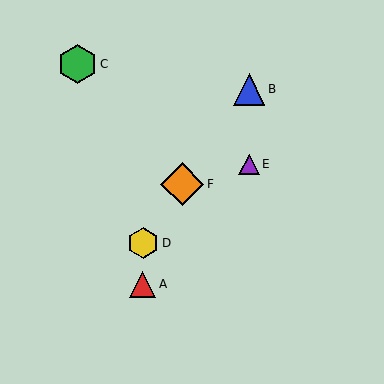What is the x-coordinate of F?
Object F is at x≈182.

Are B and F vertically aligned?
No, B is at x≈249 and F is at x≈182.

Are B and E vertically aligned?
Yes, both are at x≈249.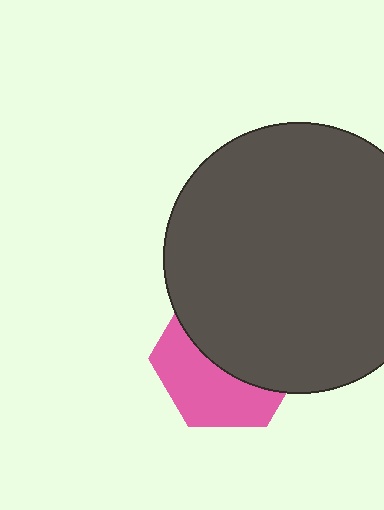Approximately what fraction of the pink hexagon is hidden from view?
Roughly 56% of the pink hexagon is hidden behind the dark gray circle.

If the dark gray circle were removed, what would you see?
You would see the complete pink hexagon.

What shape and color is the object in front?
The object in front is a dark gray circle.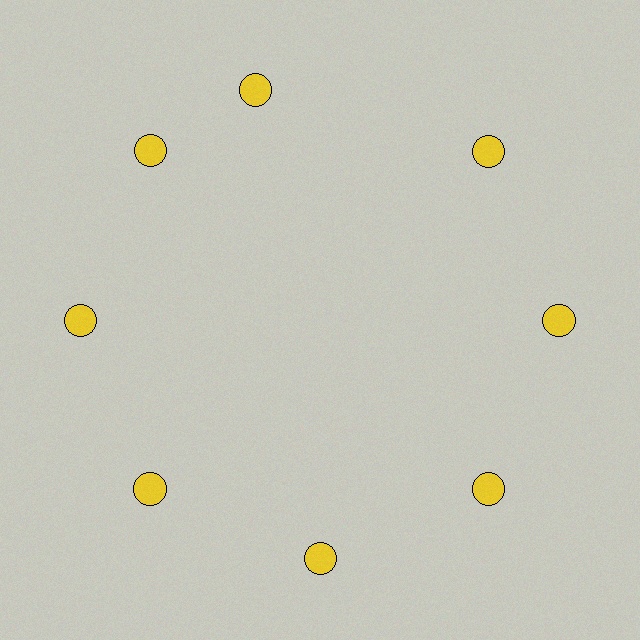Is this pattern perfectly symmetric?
No. The 8 yellow circles are arranged in a ring, but one element near the 12 o'clock position is rotated out of alignment along the ring, breaking the 8-fold rotational symmetry.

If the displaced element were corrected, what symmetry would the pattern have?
It would have 8-fold rotational symmetry — the pattern would map onto itself every 45 degrees.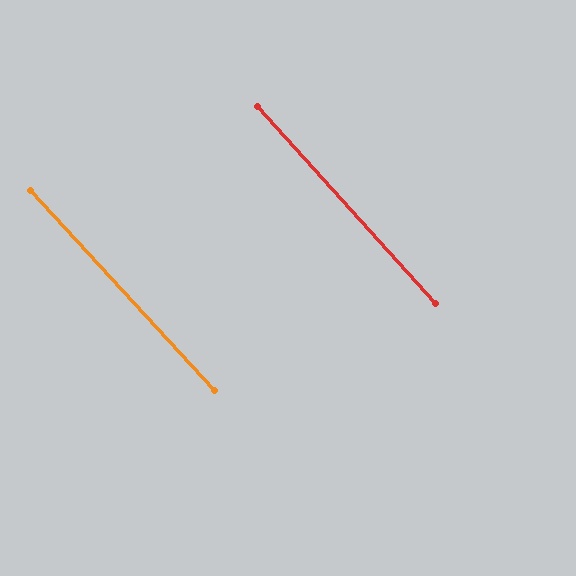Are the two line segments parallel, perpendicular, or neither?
Parallel — their directions differ by only 0.6°.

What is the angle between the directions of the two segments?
Approximately 1 degree.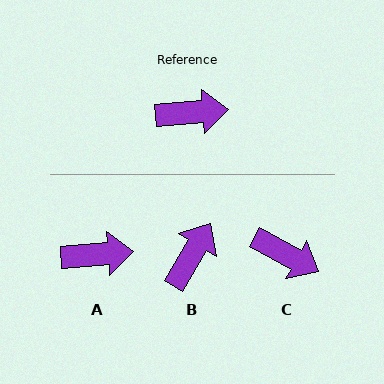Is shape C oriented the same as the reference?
No, it is off by about 33 degrees.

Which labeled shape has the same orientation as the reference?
A.